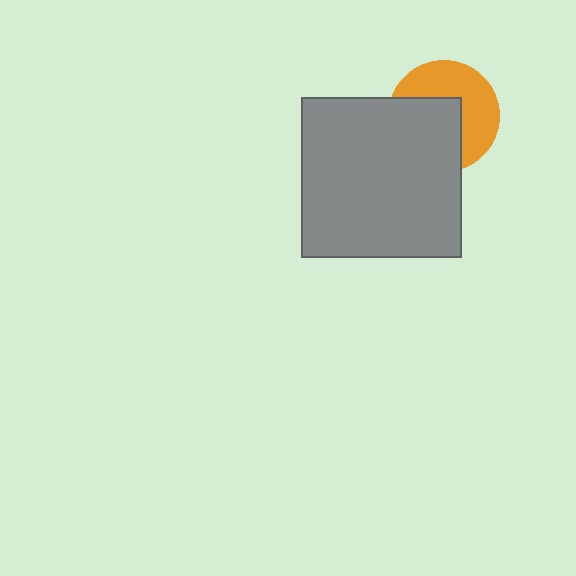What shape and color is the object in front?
The object in front is a gray square.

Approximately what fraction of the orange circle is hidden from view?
Roughly 48% of the orange circle is hidden behind the gray square.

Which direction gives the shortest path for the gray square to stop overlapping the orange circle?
Moving toward the lower-left gives the shortest separation.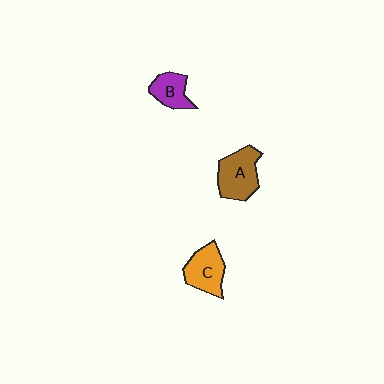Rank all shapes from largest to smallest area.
From largest to smallest: A (brown), C (orange), B (purple).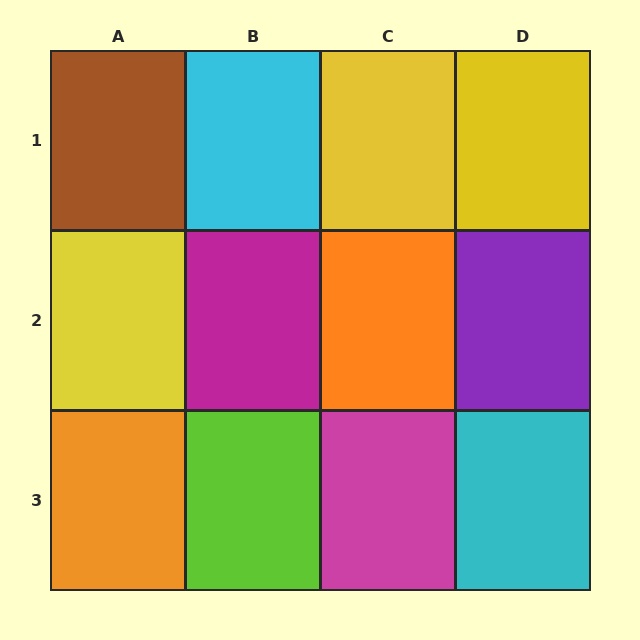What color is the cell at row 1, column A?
Brown.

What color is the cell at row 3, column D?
Cyan.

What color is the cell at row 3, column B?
Lime.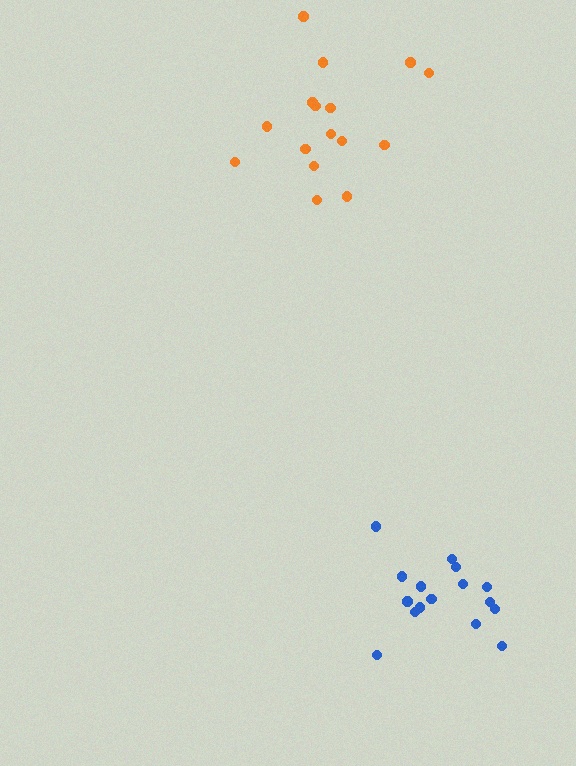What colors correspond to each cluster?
The clusters are colored: orange, blue.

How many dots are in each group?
Group 1: 16 dots, Group 2: 16 dots (32 total).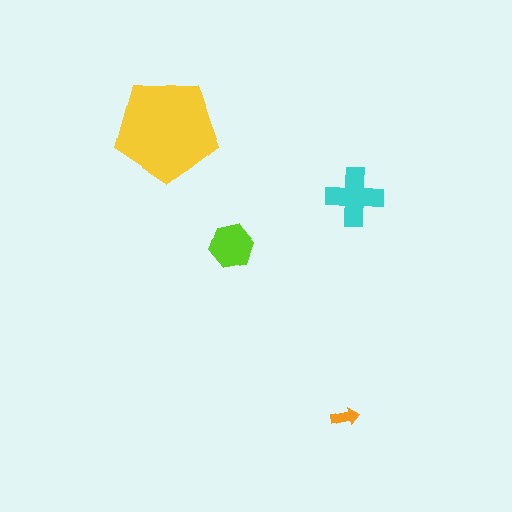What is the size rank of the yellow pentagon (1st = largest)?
1st.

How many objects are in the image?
There are 4 objects in the image.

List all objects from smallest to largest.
The orange arrow, the lime hexagon, the cyan cross, the yellow pentagon.